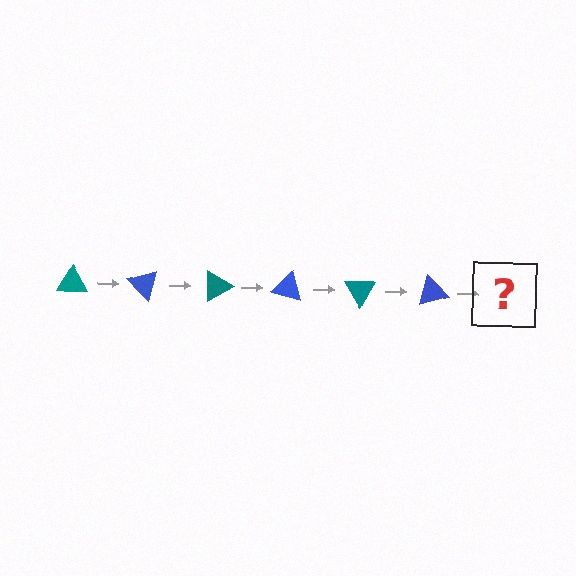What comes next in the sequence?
The next element should be a teal triangle, rotated 270 degrees from the start.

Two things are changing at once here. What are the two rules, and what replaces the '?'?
The two rules are that it rotates 45 degrees each step and the color cycles through teal and blue. The '?' should be a teal triangle, rotated 270 degrees from the start.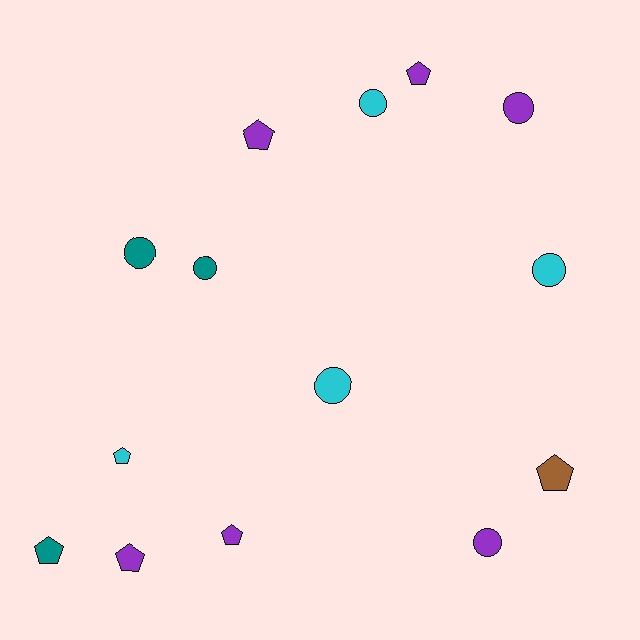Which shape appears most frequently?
Circle, with 7 objects.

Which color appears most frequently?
Purple, with 6 objects.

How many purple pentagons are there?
There are 4 purple pentagons.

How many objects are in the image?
There are 14 objects.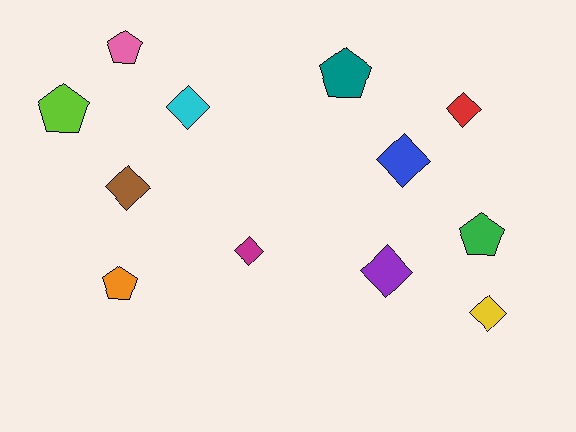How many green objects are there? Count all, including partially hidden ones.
There is 1 green object.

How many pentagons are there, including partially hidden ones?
There are 5 pentagons.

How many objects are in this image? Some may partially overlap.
There are 12 objects.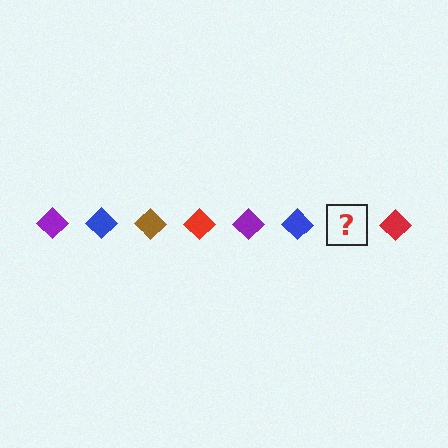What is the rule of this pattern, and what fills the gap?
The rule is that the pattern cycles through purple, blue, brown, red diamonds. The gap should be filled with a brown diamond.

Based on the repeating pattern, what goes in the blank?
The blank should be a brown diamond.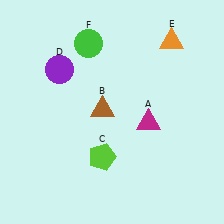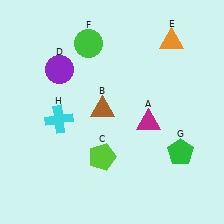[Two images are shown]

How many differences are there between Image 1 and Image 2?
There are 2 differences between the two images.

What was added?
A green pentagon (G), a cyan cross (H) were added in Image 2.